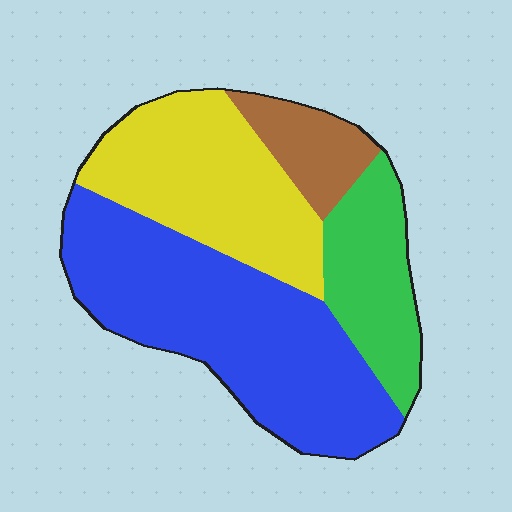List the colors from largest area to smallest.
From largest to smallest: blue, yellow, green, brown.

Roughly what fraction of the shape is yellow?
Yellow covers about 30% of the shape.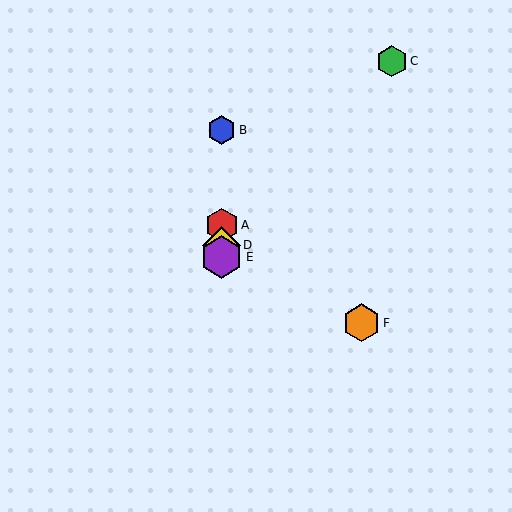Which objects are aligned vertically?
Objects A, B, D, E are aligned vertically.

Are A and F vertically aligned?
No, A is at x≈222 and F is at x≈361.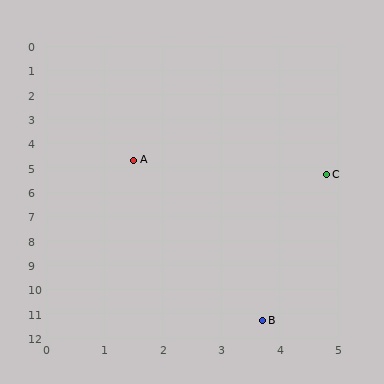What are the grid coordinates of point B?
Point B is at approximately (3.7, 11.3).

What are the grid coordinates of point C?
Point C is at approximately (4.8, 5.3).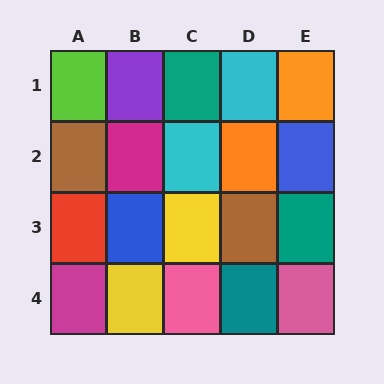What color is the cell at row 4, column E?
Pink.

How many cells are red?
1 cell is red.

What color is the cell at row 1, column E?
Orange.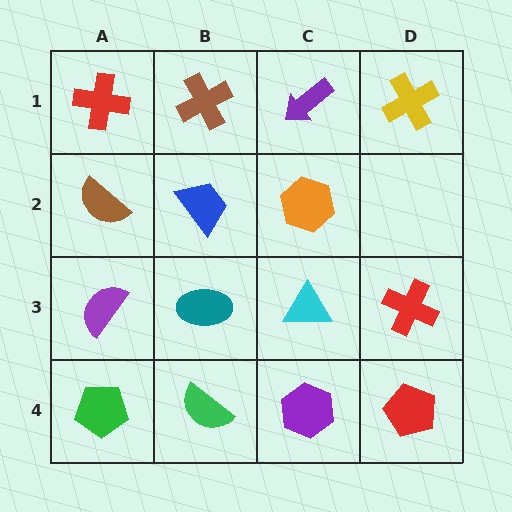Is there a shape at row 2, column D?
No, that cell is empty.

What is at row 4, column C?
A purple hexagon.